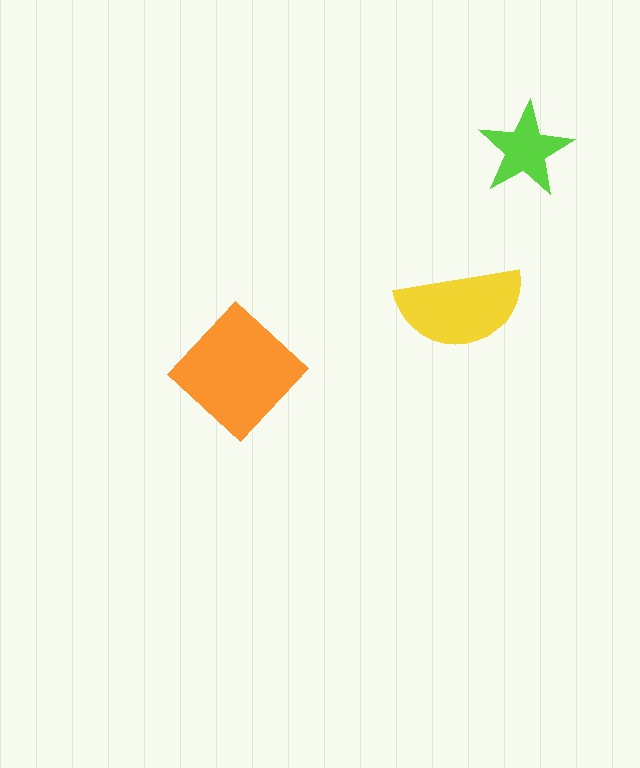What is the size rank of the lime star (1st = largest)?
3rd.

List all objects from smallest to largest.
The lime star, the yellow semicircle, the orange diamond.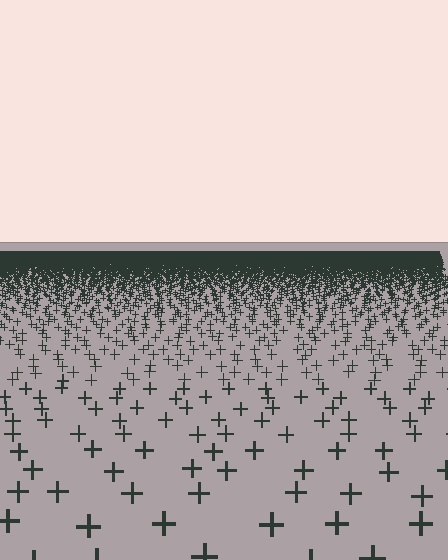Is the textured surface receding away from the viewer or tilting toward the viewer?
The surface is receding away from the viewer. Texture elements get smaller and denser toward the top.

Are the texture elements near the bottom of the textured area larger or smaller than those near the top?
Larger. Near the bottom, elements are closer to the viewer and appear at a bigger on-screen size.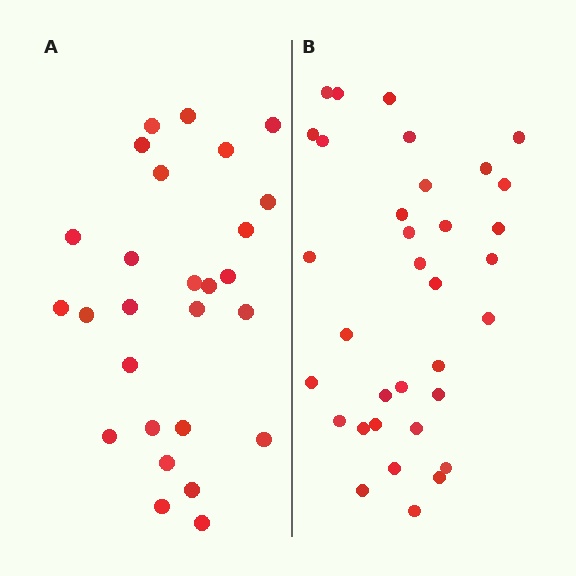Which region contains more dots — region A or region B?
Region B (the right region) has more dots.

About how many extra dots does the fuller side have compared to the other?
Region B has roughly 8 or so more dots than region A.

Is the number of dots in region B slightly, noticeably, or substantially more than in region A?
Region B has noticeably more, but not dramatically so. The ratio is roughly 1.3 to 1.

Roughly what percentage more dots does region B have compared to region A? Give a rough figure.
About 25% more.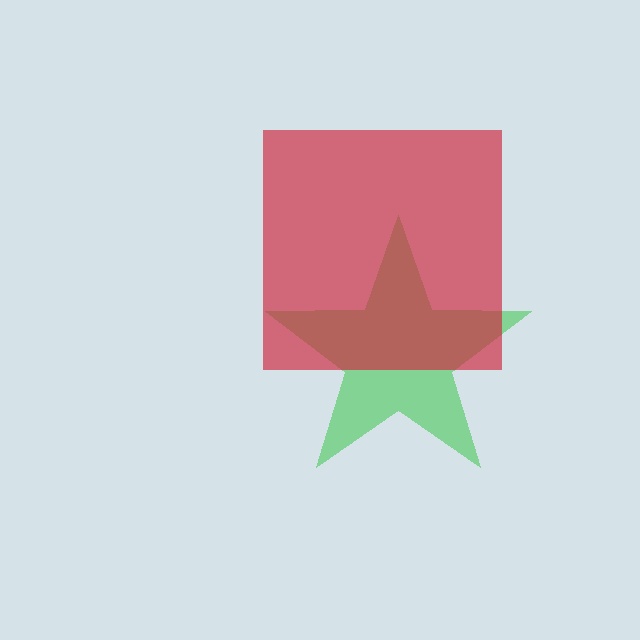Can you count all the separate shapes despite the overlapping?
Yes, there are 2 separate shapes.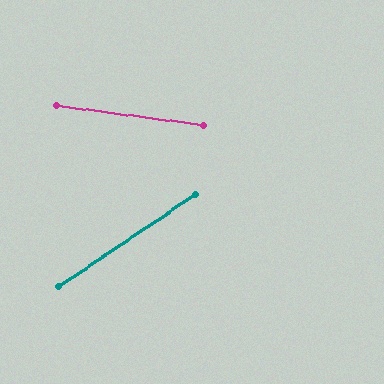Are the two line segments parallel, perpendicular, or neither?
Neither parallel nor perpendicular — they differ by about 42°.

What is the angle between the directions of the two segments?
Approximately 42 degrees.